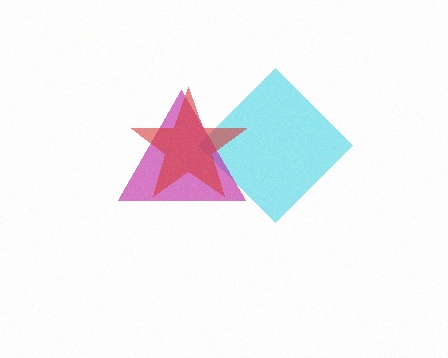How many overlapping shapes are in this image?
There are 3 overlapping shapes in the image.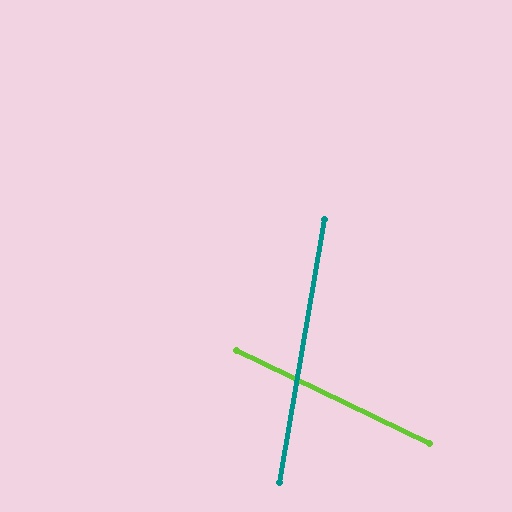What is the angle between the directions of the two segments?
Approximately 74 degrees.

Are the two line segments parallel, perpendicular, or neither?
Neither parallel nor perpendicular — they differ by about 74°.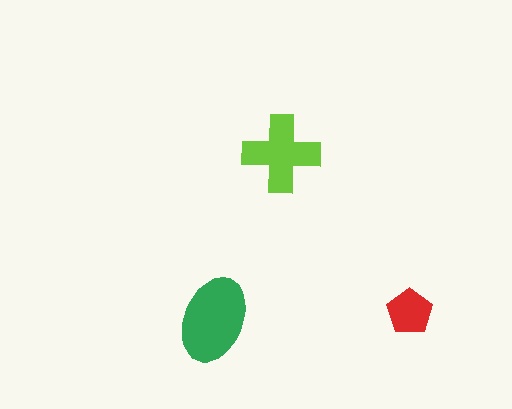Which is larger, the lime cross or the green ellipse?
The green ellipse.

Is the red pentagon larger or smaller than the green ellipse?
Smaller.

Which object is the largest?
The green ellipse.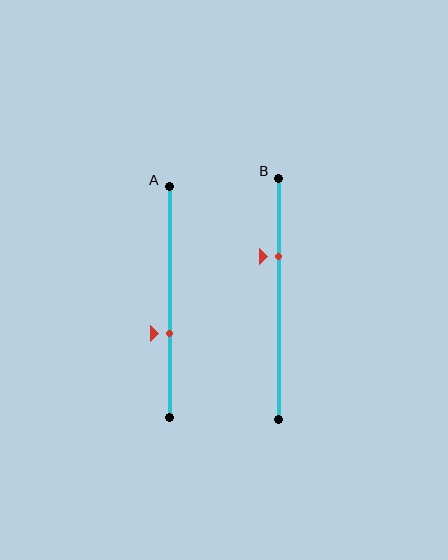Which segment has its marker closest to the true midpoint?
Segment A has its marker closest to the true midpoint.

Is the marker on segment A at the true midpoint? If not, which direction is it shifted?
No, the marker on segment A is shifted downward by about 14% of the segment length.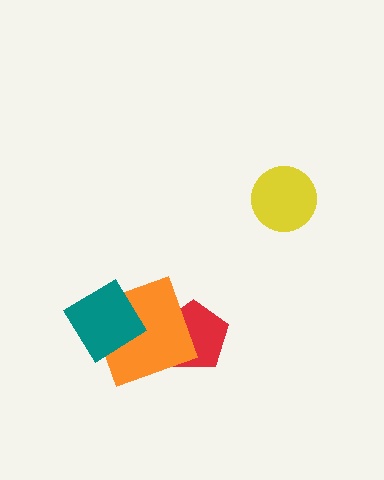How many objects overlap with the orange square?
2 objects overlap with the orange square.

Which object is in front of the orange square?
The teal diamond is in front of the orange square.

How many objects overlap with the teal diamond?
1 object overlaps with the teal diamond.